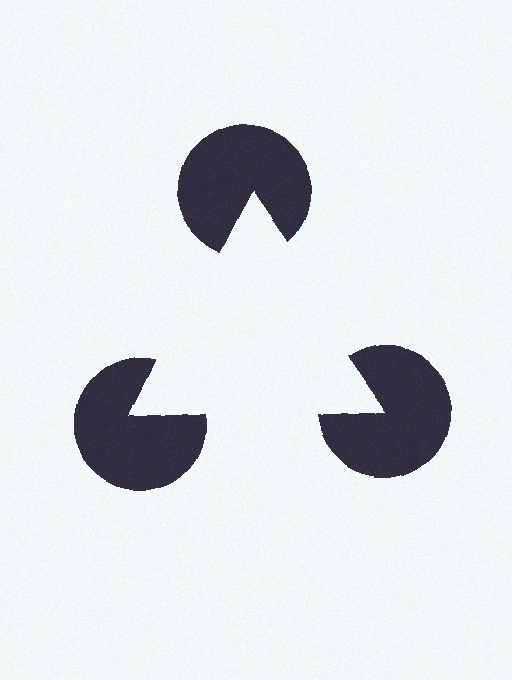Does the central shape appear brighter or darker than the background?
It typically appears slightly brighter than the background, even though no actual brightness change is drawn.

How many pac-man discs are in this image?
There are 3 — one at each vertex of the illusory triangle.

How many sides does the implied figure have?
3 sides.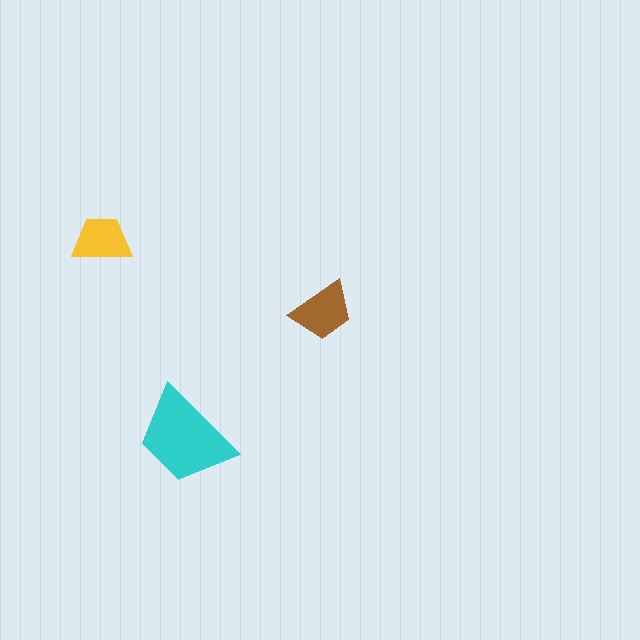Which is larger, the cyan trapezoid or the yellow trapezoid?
The cyan one.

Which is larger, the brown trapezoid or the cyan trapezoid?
The cyan one.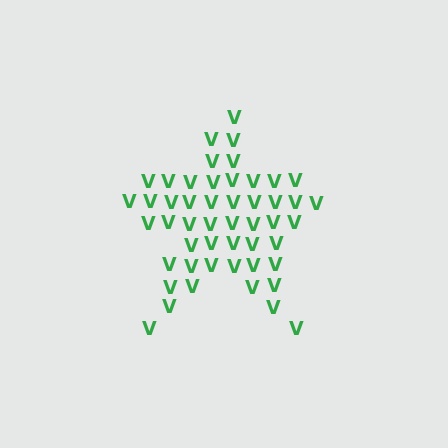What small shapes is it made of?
It is made of small letter V's.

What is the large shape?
The large shape is a star.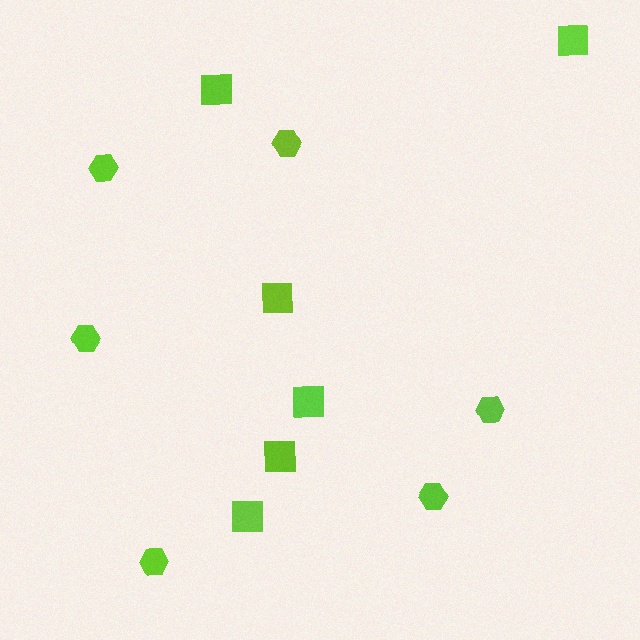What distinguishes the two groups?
There are 2 groups: one group of hexagons (6) and one group of squares (6).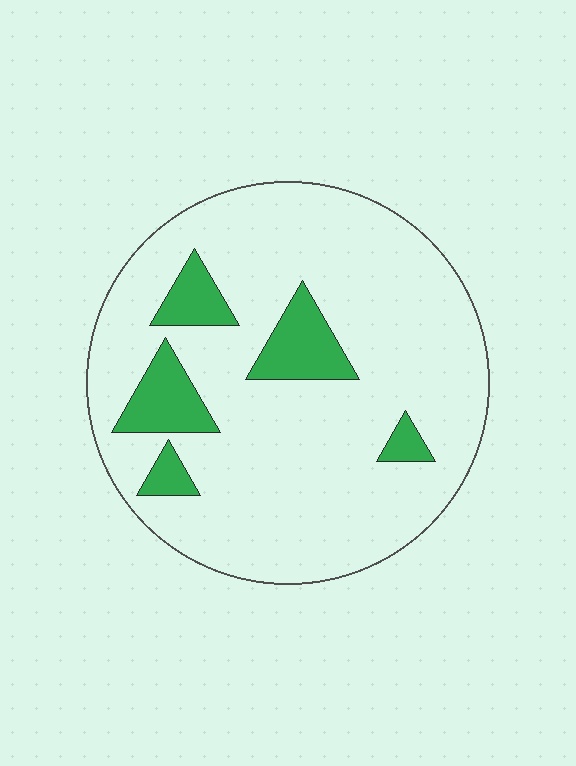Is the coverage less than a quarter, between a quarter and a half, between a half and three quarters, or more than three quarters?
Less than a quarter.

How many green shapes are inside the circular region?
5.